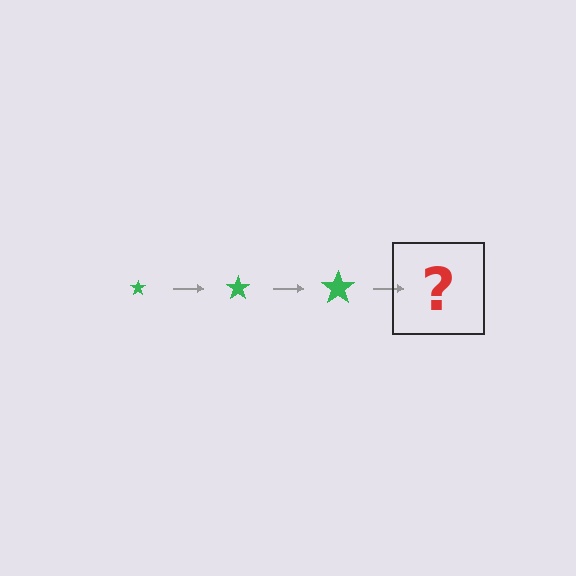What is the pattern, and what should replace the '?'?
The pattern is that the star gets progressively larger each step. The '?' should be a green star, larger than the previous one.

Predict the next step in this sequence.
The next step is a green star, larger than the previous one.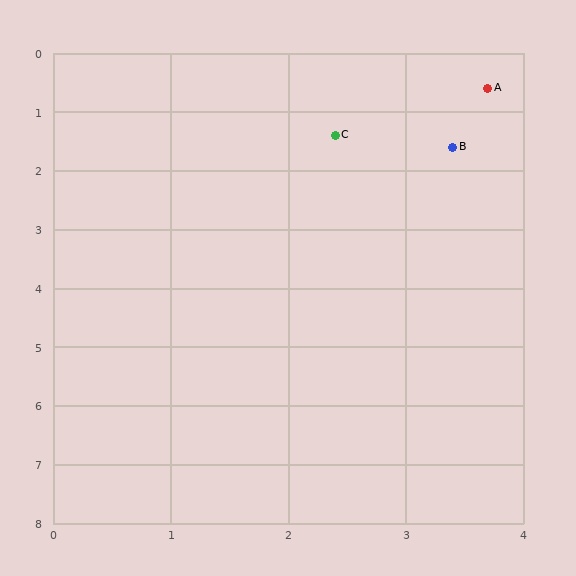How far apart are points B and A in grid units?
Points B and A are about 1.0 grid units apart.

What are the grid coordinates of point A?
Point A is at approximately (3.7, 0.6).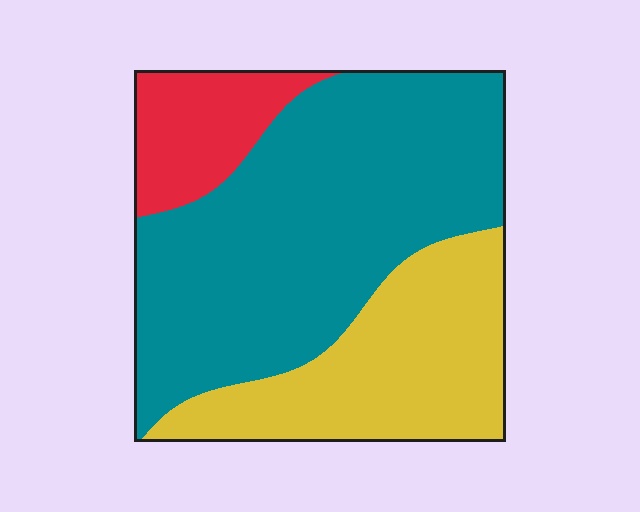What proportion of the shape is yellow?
Yellow takes up about one third (1/3) of the shape.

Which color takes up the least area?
Red, at roughly 15%.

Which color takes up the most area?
Teal, at roughly 55%.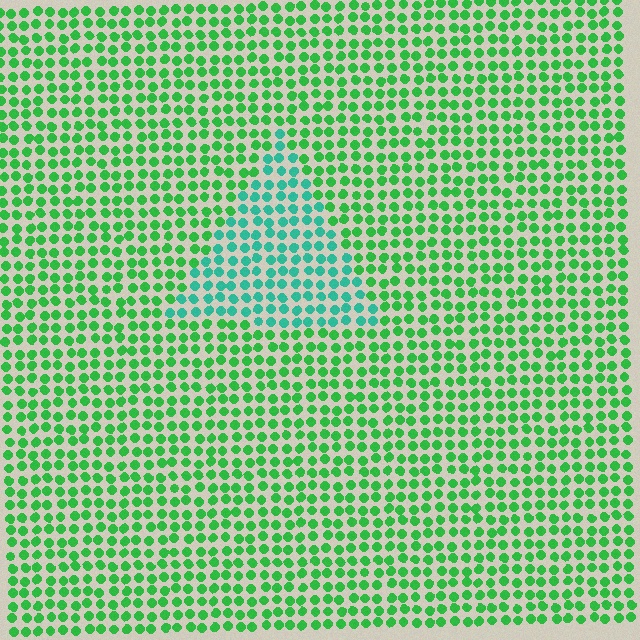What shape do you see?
I see a triangle.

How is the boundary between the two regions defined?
The boundary is defined purely by a slight shift in hue (about 37 degrees). Spacing, size, and orientation are identical on both sides.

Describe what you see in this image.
The image is filled with small green elements in a uniform arrangement. A triangle-shaped region is visible where the elements are tinted to a slightly different hue, forming a subtle color boundary.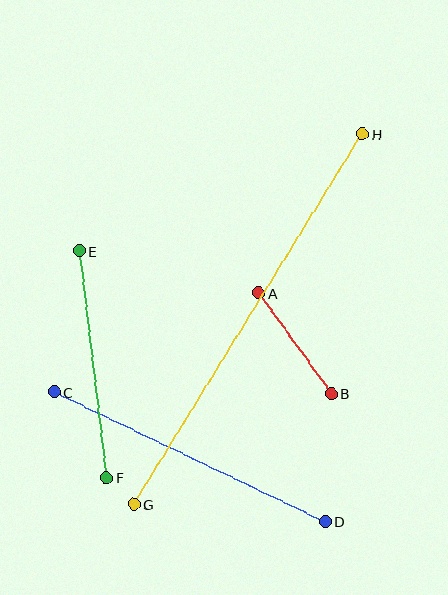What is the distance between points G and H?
The distance is approximately 435 pixels.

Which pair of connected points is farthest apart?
Points G and H are farthest apart.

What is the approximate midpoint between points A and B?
The midpoint is at approximately (295, 344) pixels.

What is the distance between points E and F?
The distance is approximately 229 pixels.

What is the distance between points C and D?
The distance is approximately 300 pixels.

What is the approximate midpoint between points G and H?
The midpoint is at approximately (248, 319) pixels.